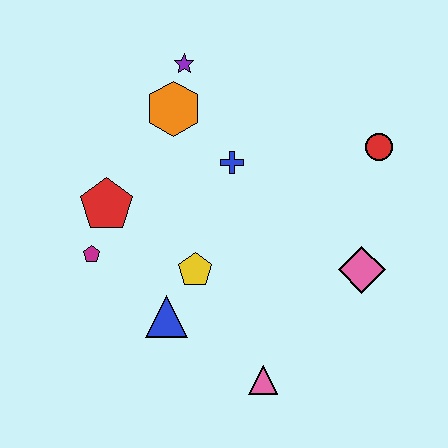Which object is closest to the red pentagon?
The magenta pentagon is closest to the red pentagon.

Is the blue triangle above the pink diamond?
No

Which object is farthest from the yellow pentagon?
The red circle is farthest from the yellow pentagon.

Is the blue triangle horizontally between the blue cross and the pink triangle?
No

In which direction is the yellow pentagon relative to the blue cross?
The yellow pentagon is below the blue cross.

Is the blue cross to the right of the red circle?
No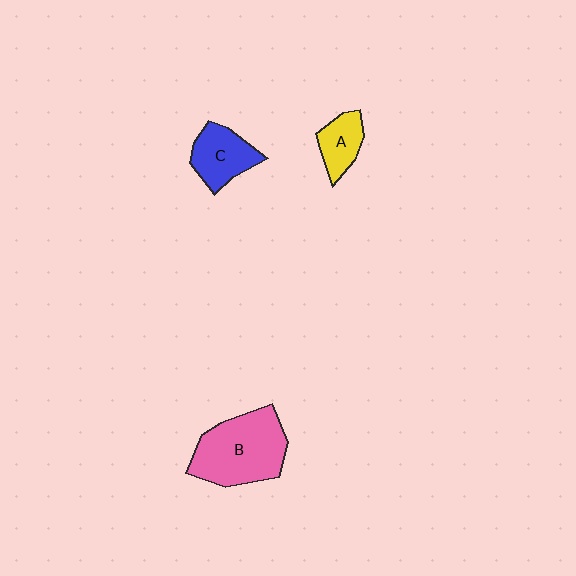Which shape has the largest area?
Shape B (pink).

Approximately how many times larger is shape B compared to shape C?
Approximately 1.8 times.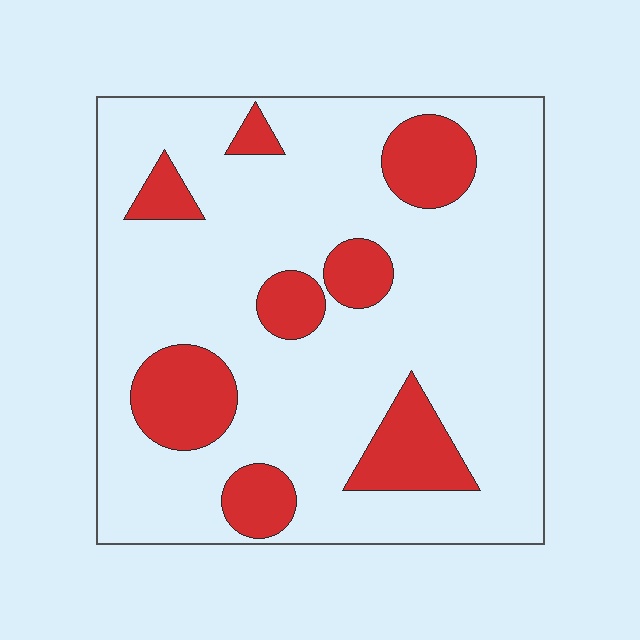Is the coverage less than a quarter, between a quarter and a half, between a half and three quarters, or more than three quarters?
Less than a quarter.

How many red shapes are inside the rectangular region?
8.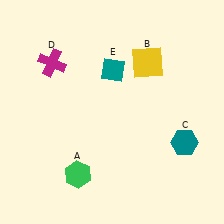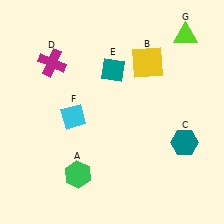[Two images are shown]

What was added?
A cyan diamond (F), a lime triangle (G) were added in Image 2.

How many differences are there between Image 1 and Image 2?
There are 2 differences between the two images.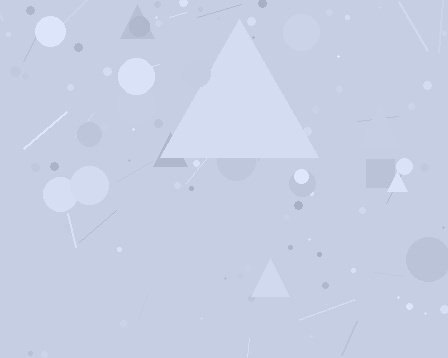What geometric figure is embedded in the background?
A triangle is embedded in the background.